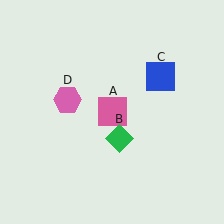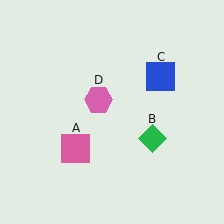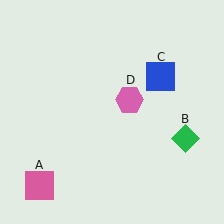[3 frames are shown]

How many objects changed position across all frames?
3 objects changed position: pink square (object A), green diamond (object B), pink hexagon (object D).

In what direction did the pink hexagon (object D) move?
The pink hexagon (object D) moved right.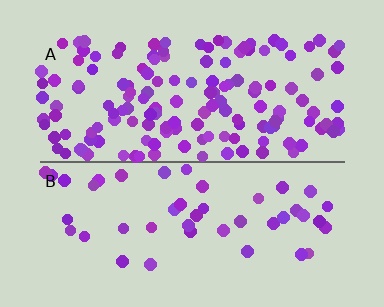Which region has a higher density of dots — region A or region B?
A (the top).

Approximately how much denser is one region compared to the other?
Approximately 3.2× — region A over region B.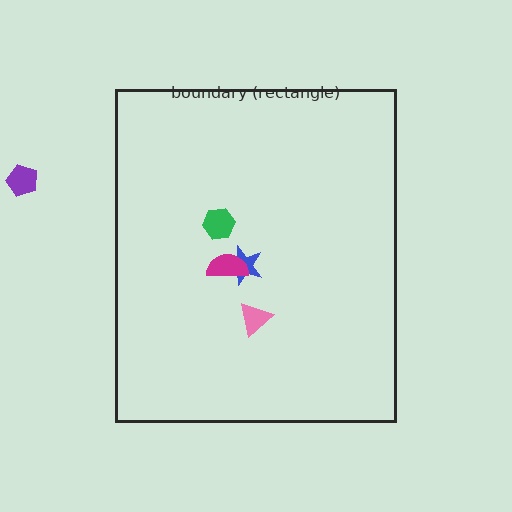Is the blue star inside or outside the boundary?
Inside.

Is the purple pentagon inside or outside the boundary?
Outside.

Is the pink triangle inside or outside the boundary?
Inside.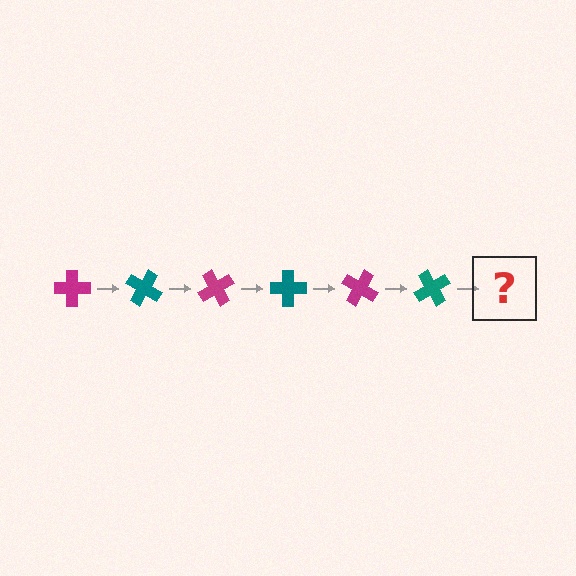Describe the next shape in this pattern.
It should be a magenta cross, rotated 180 degrees from the start.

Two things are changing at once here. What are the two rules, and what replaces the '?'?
The two rules are that it rotates 30 degrees each step and the color cycles through magenta and teal. The '?' should be a magenta cross, rotated 180 degrees from the start.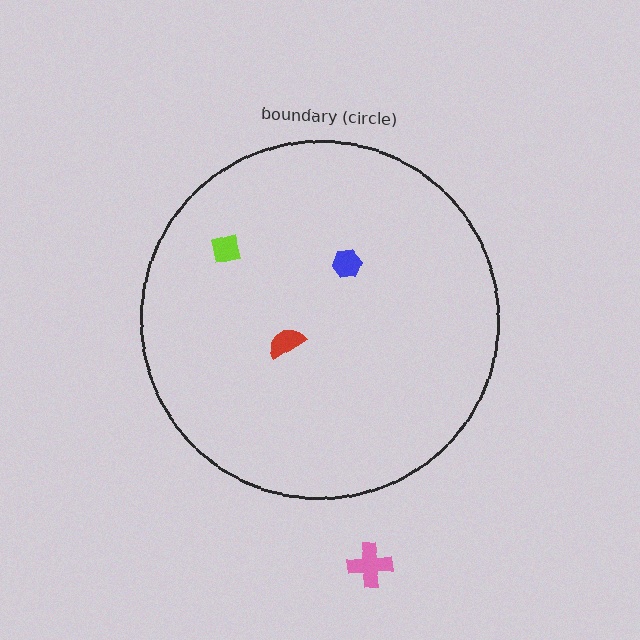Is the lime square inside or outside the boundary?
Inside.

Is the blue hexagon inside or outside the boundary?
Inside.